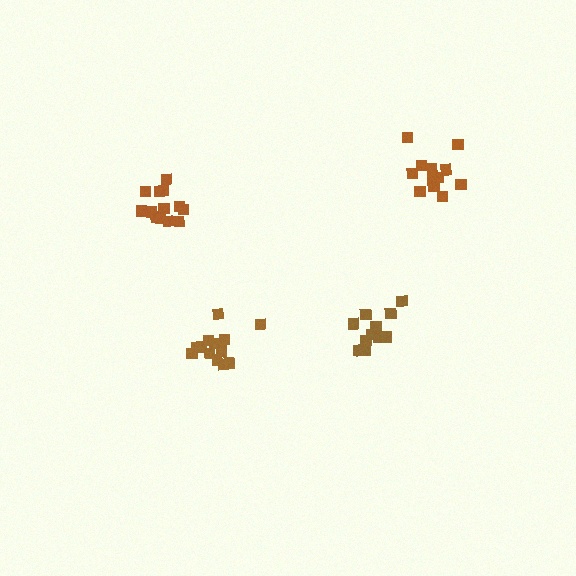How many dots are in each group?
Group 1: 13 dots, Group 2: 12 dots, Group 3: 13 dots, Group 4: 13 dots (51 total).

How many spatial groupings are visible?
There are 4 spatial groupings.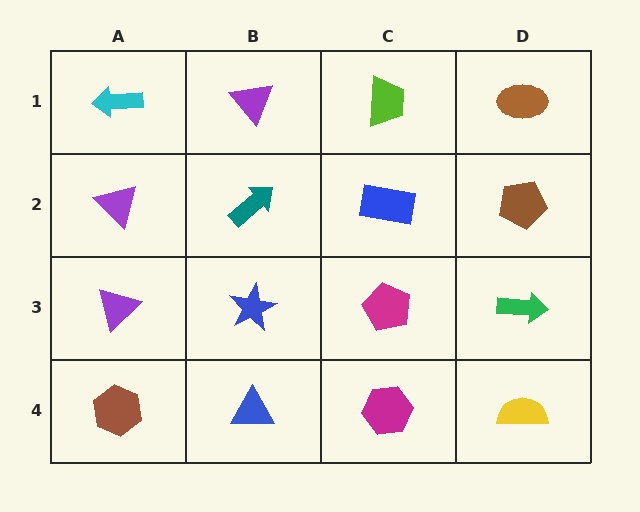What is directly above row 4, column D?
A green arrow.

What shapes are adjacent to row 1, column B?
A teal arrow (row 2, column B), a cyan arrow (row 1, column A), a lime trapezoid (row 1, column C).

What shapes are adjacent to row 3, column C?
A blue rectangle (row 2, column C), a magenta hexagon (row 4, column C), a blue star (row 3, column B), a green arrow (row 3, column D).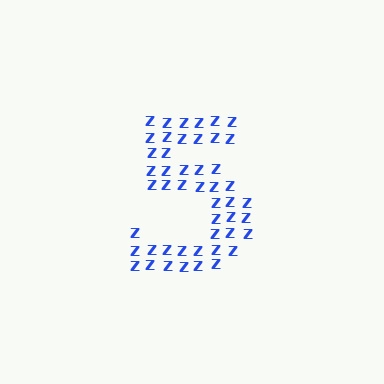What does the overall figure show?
The overall figure shows the digit 5.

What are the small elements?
The small elements are letter Z's.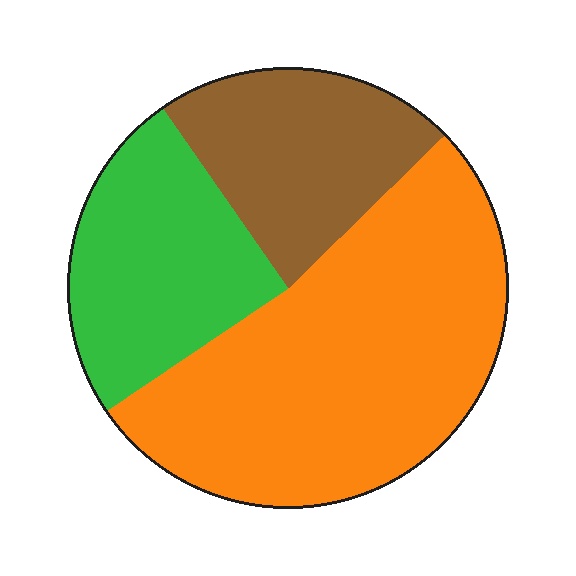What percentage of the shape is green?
Green takes up about one quarter (1/4) of the shape.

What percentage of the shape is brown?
Brown covers 22% of the shape.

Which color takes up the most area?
Orange, at roughly 55%.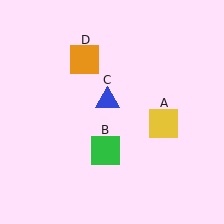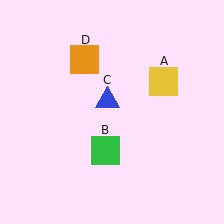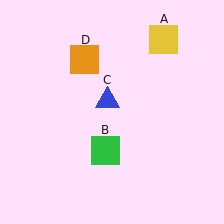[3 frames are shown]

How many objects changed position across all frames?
1 object changed position: yellow square (object A).